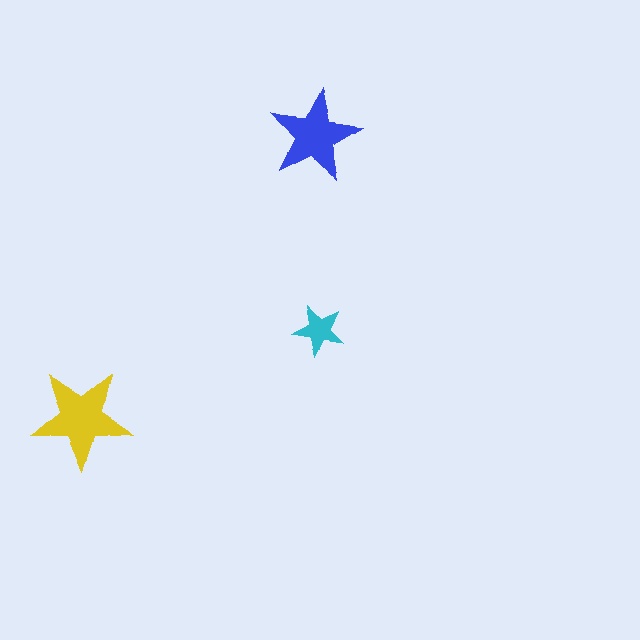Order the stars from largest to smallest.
the yellow one, the blue one, the cyan one.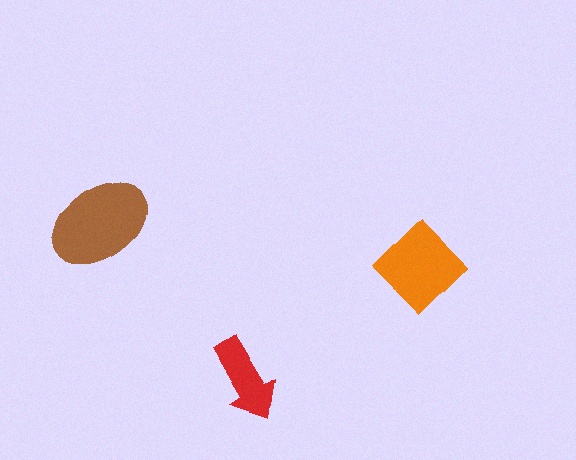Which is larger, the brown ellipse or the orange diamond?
The brown ellipse.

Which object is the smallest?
The red arrow.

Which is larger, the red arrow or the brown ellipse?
The brown ellipse.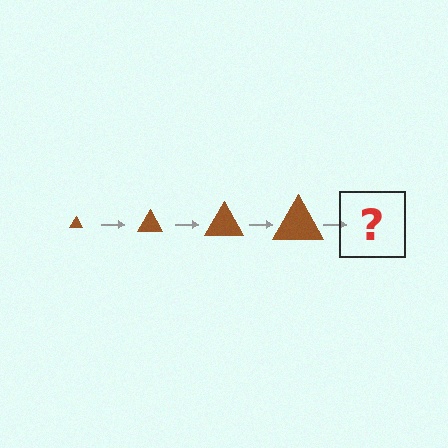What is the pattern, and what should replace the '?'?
The pattern is that the triangle gets progressively larger each step. The '?' should be a brown triangle, larger than the previous one.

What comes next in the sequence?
The next element should be a brown triangle, larger than the previous one.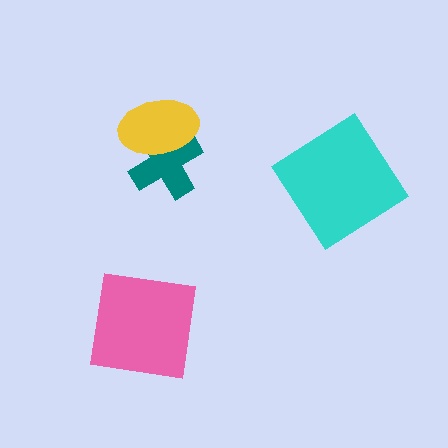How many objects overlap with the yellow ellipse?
1 object overlaps with the yellow ellipse.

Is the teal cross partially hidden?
Yes, it is partially covered by another shape.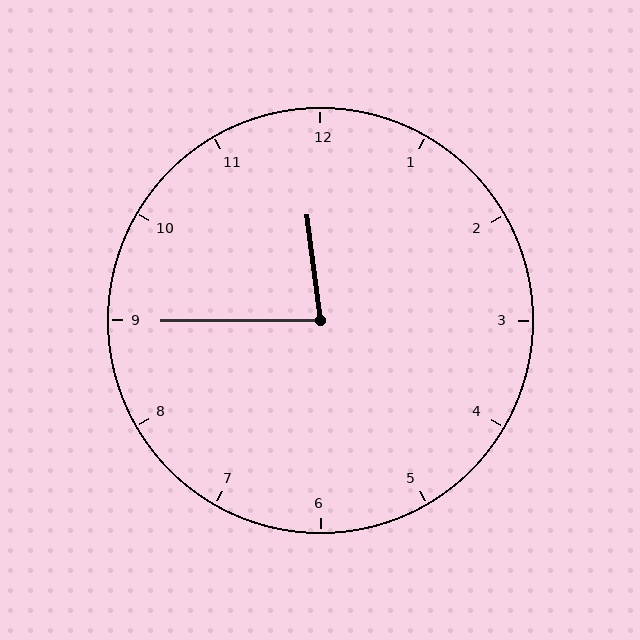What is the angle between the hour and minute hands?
Approximately 82 degrees.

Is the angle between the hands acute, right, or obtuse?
It is acute.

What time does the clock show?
11:45.